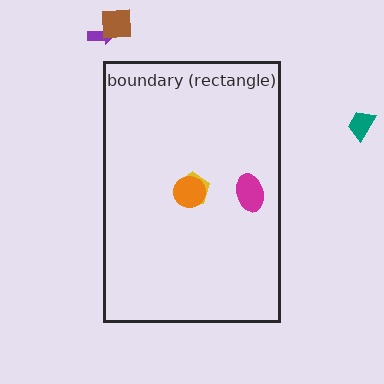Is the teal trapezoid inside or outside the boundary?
Outside.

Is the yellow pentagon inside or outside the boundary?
Inside.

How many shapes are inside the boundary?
3 inside, 3 outside.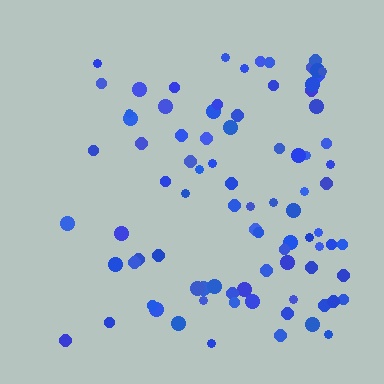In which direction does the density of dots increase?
From left to right, with the right side densest.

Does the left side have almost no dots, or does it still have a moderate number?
Still a moderate number, just noticeably fewer than the right.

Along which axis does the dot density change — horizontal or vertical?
Horizontal.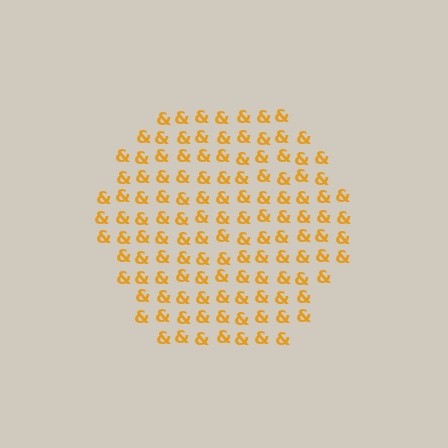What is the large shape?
The large shape is a hexagon.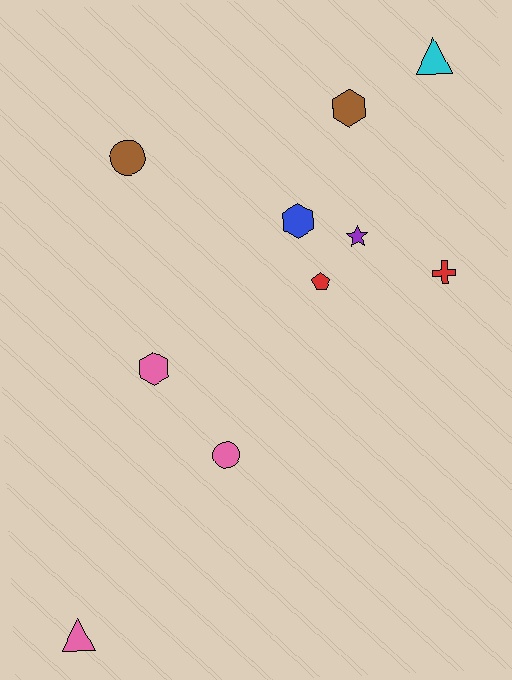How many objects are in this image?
There are 10 objects.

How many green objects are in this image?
There are no green objects.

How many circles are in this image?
There are 2 circles.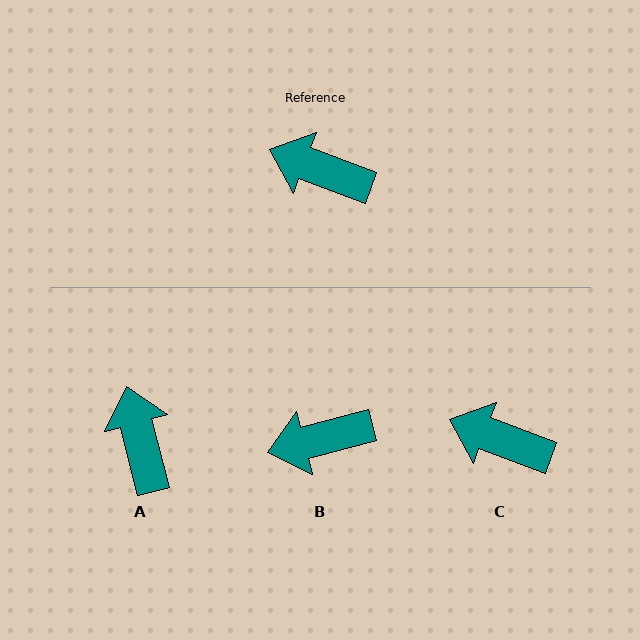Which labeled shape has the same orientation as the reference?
C.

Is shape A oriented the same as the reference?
No, it is off by about 55 degrees.